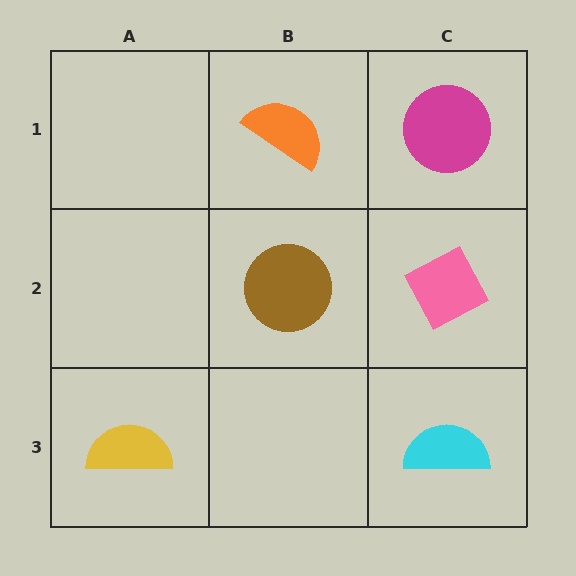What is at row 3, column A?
A yellow semicircle.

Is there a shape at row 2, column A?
No, that cell is empty.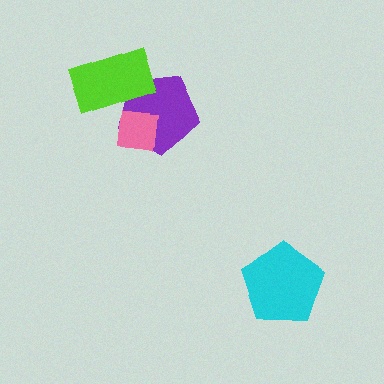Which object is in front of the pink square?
The lime rectangle is in front of the pink square.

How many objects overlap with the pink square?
2 objects overlap with the pink square.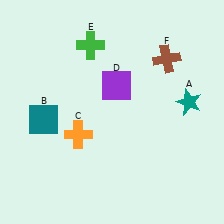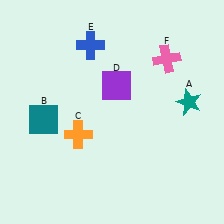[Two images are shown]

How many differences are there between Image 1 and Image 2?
There are 2 differences between the two images.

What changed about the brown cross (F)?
In Image 1, F is brown. In Image 2, it changed to pink.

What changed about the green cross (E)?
In Image 1, E is green. In Image 2, it changed to blue.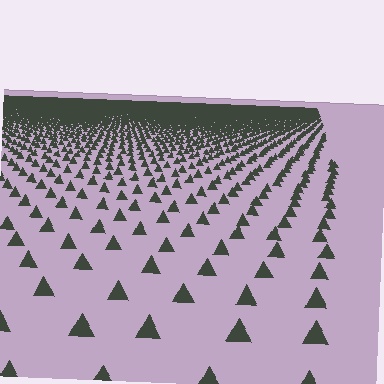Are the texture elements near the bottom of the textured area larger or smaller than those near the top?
Larger. Near the bottom, elements are closer to the viewer and appear at a bigger on-screen size.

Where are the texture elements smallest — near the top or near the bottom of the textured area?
Near the top.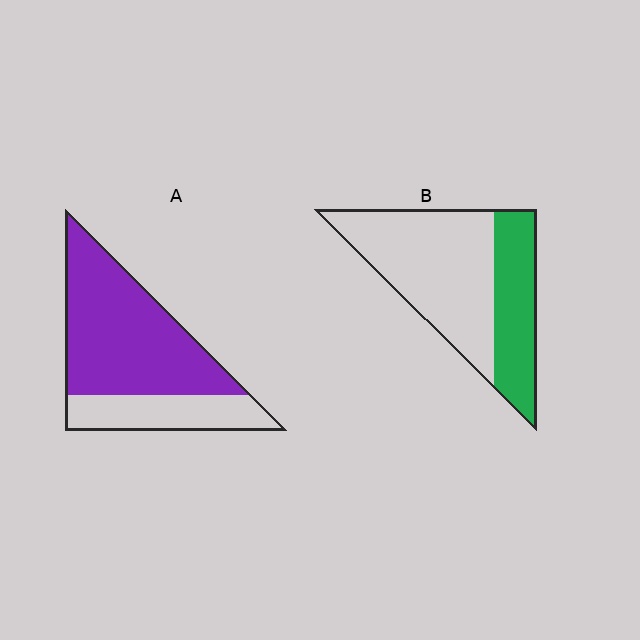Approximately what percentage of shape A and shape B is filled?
A is approximately 70% and B is approximately 35%.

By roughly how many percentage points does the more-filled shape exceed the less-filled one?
By roughly 35 percentage points (A over B).